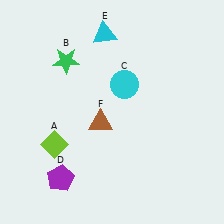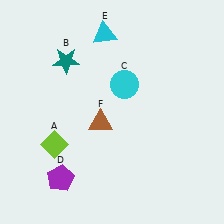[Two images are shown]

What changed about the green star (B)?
In Image 1, B is green. In Image 2, it changed to teal.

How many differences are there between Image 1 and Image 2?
There is 1 difference between the two images.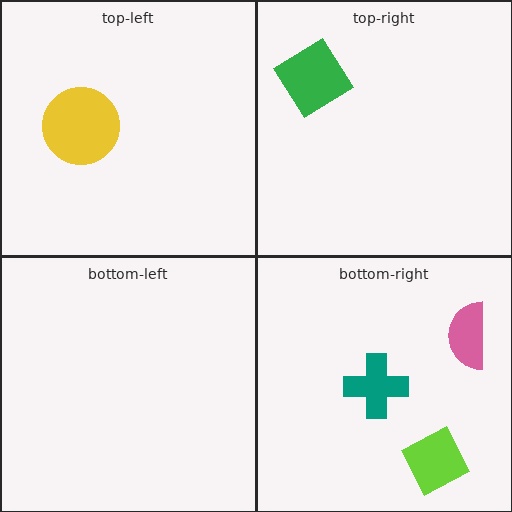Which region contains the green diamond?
The top-right region.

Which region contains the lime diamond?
The bottom-right region.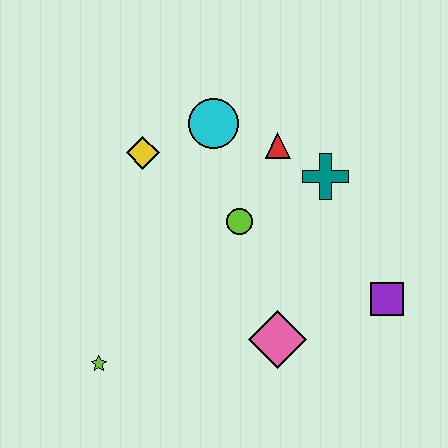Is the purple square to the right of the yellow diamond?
Yes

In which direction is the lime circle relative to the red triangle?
The lime circle is below the red triangle.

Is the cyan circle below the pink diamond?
No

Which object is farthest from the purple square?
The lime star is farthest from the purple square.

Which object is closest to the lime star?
The pink diamond is closest to the lime star.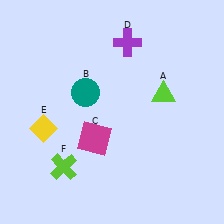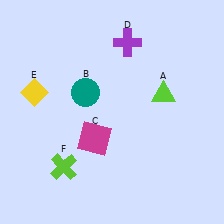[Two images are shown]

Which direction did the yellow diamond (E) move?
The yellow diamond (E) moved up.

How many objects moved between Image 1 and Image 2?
1 object moved between the two images.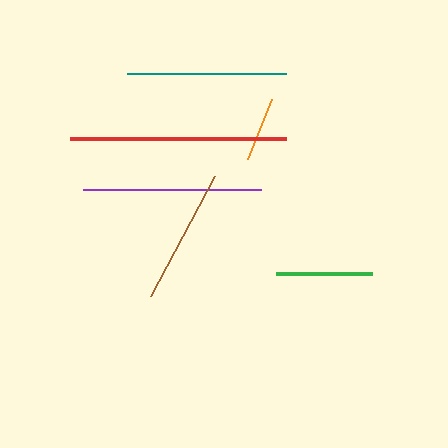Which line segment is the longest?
The red line is the longest at approximately 216 pixels.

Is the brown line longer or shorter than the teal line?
The teal line is longer than the brown line.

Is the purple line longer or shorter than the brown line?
The purple line is longer than the brown line.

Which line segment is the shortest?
The orange line is the shortest at approximately 65 pixels.